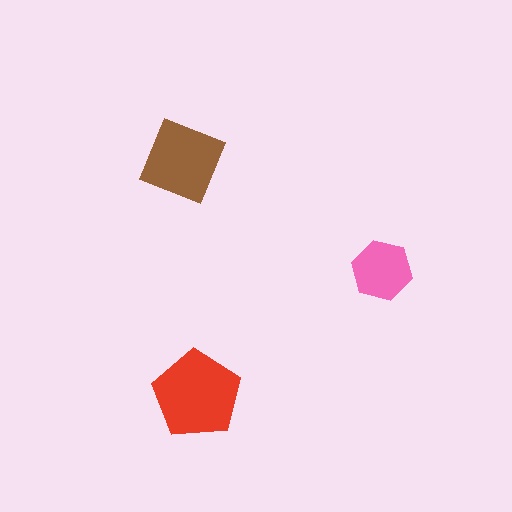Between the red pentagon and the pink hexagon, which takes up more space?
The red pentagon.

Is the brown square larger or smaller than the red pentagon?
Smaller.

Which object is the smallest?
The pink hexagon.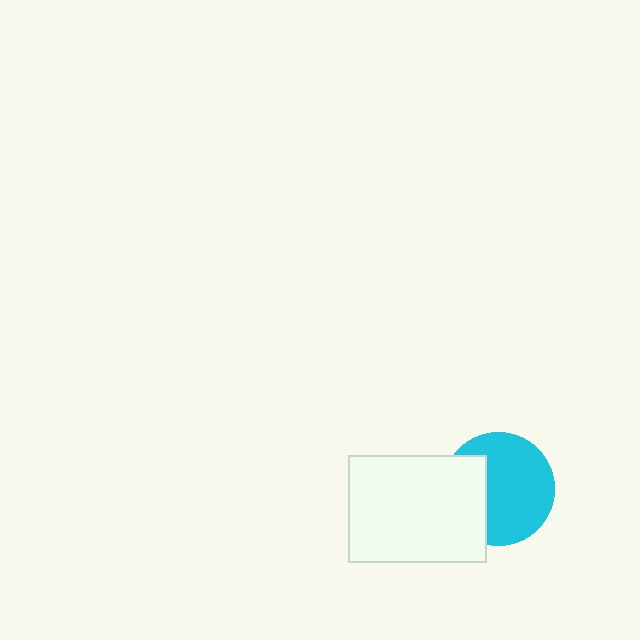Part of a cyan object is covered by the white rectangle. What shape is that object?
It is a circle.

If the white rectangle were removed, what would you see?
You would see the complete cyan circle.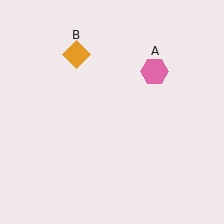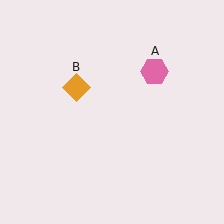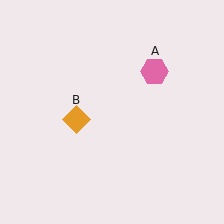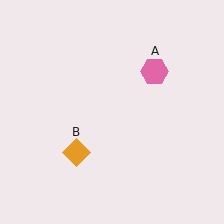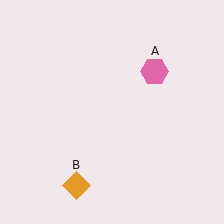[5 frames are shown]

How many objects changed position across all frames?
1 object changed position: orange diamond (object B).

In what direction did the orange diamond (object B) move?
The orange diamond (object B) moved down.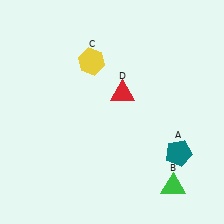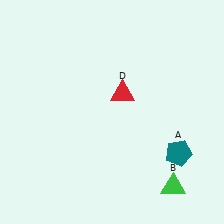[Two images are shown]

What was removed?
The yellow hexagon (C) was removed in Image 2.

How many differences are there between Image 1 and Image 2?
There is 1 difference between the two images.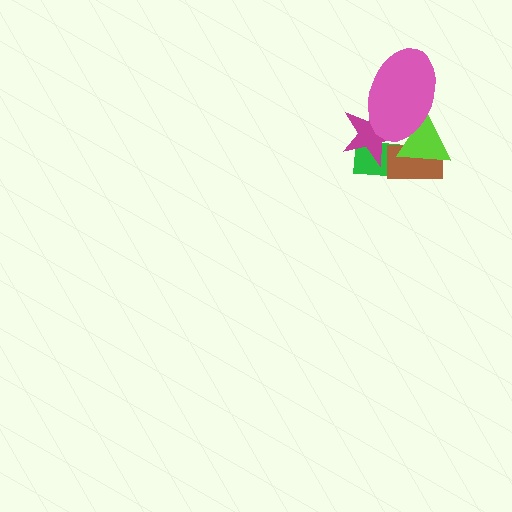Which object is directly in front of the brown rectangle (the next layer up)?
The lime triangle is directly in front of the brown rectangle.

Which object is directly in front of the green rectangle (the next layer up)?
The brown rectangle is directly in front of the green rectangle.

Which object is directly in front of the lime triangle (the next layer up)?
The magenta star is directly in front of the lime triangle.